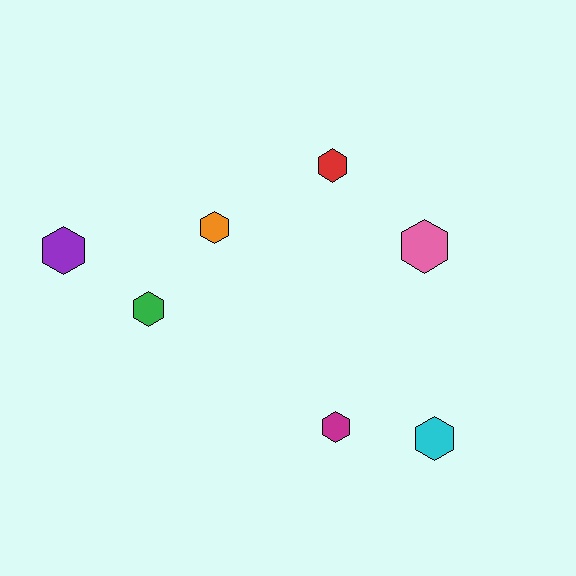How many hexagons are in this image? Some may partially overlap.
There are 7 hexagons.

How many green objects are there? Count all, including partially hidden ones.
There is 1 green object.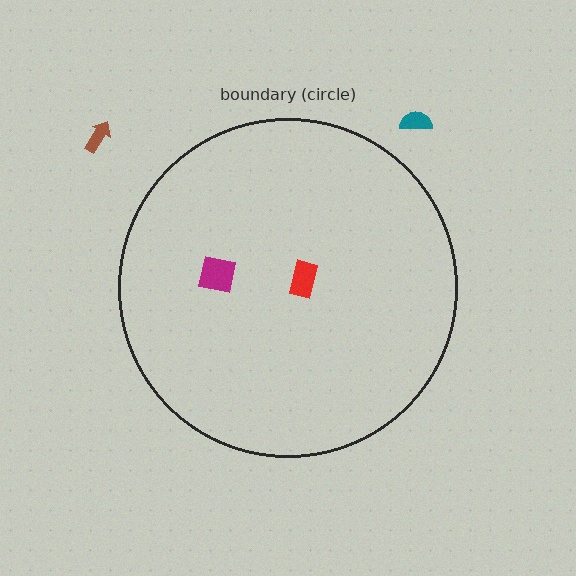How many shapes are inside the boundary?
2 inside, 2 outside.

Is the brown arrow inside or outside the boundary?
Outside.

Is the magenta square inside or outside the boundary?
Inside.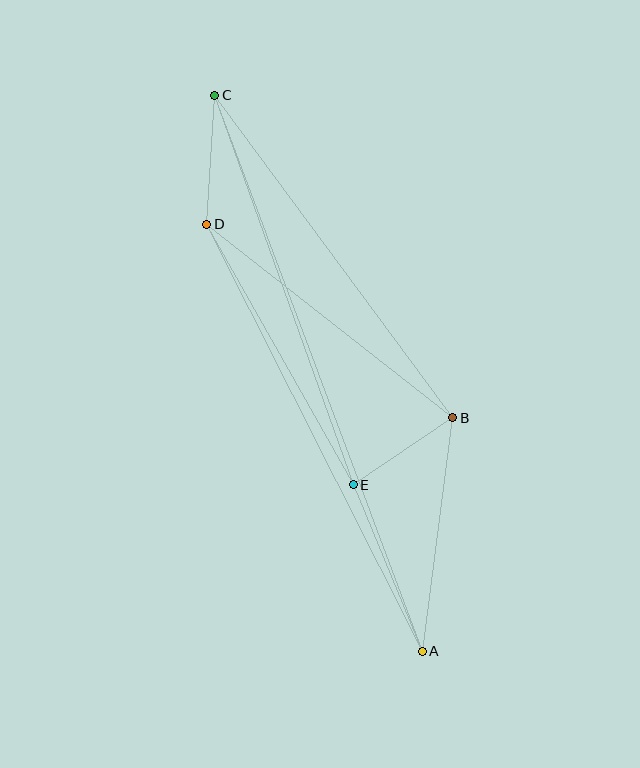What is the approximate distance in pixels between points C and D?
The distance between C and D is approximately 129 pixels.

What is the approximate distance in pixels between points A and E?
The distance between A and E is approximately 180 pixels.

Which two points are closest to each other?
Points B and E are closest to each other.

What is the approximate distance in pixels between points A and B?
The distance between A and B is approximately 235 pixels.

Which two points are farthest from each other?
Points A and C are farthest from each other.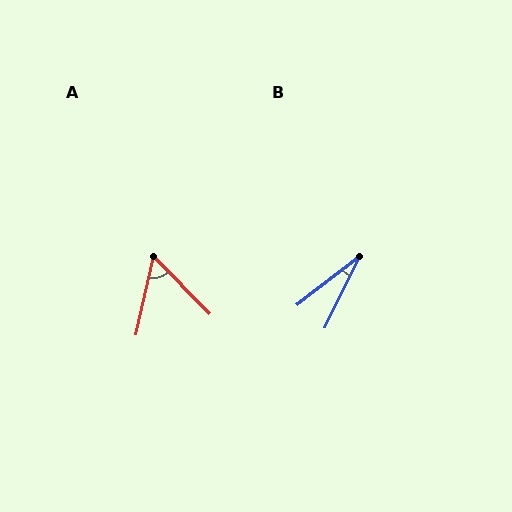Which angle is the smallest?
B, at approximately 27 degrees.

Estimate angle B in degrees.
Approximately 27 degrees.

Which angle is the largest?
A, at approximately 57 degrees.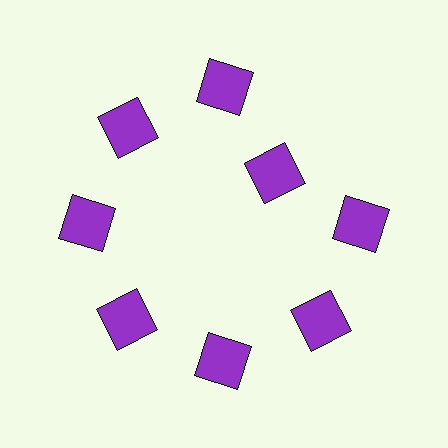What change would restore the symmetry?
The symmetry would be restored by moving it outward, back onto the ring so that all 8 squares sit at equal angles and equal distance from the center.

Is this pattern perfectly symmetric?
No. The 8 purple squares are arranged in a ring, but one element near the 2 o'clock position is pulled inward toward the center, breaking the 8-fold rotational symmetry.